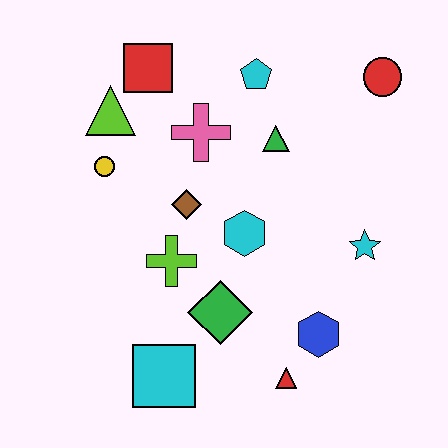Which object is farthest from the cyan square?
The red circle is farthest from the cyan square.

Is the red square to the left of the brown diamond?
Yes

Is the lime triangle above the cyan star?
Yes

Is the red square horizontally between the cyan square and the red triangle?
No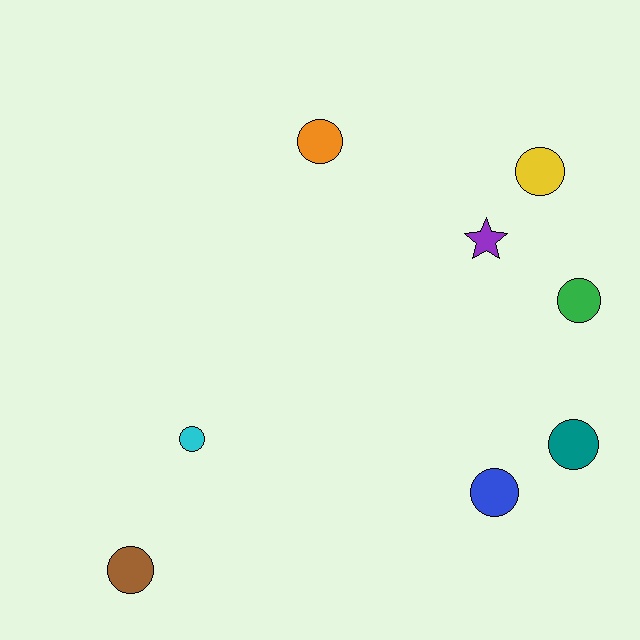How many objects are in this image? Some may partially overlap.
There are 8 objects.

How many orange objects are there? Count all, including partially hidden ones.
There is 1 orange object.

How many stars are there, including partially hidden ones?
There is 1 star.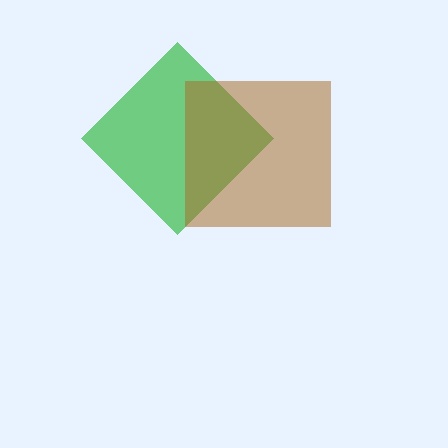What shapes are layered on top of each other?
The layered shapes are: a green diamond, a brown square.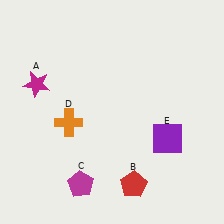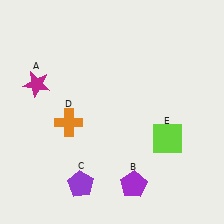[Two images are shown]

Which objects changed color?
B changed from red to purple. C changed from magenta to purple. E changed from purple to lime.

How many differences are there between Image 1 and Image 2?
There are 3 differences between the two images.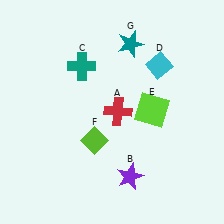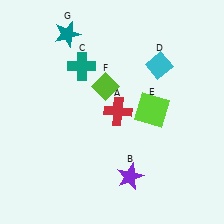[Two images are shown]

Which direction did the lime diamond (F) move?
The lime diamond (F) moved up.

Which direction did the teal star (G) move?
The teal star (G) moved left.